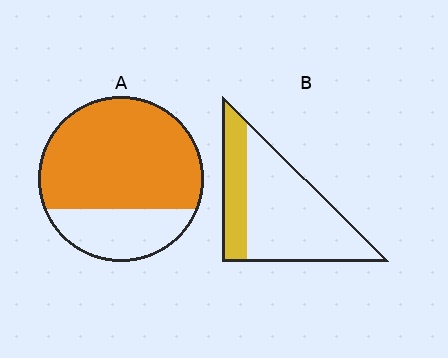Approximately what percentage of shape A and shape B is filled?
A is approximately 75% and B is approximately 30%.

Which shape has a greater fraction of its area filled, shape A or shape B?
Shape A.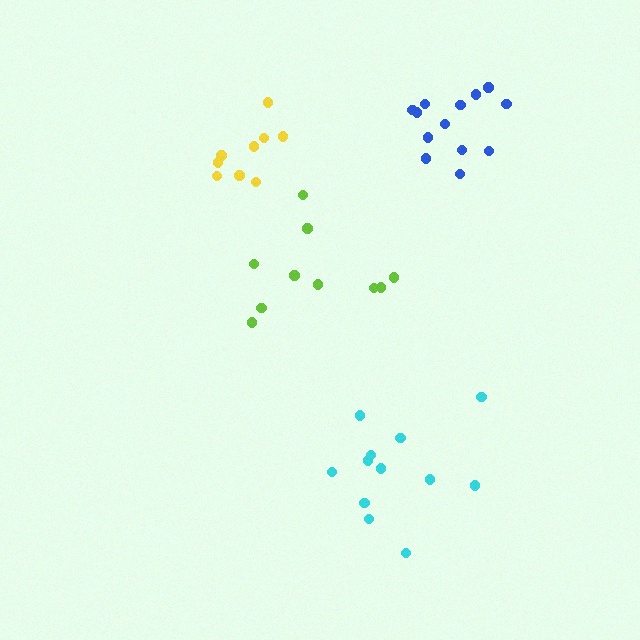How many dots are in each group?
Group 1: 9 dots, Group 2: 12 dots, Group 3: 10 dots, Group 4: 13 dots (44 total).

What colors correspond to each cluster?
The clusters are colored: yellow, cyan, lime, blue.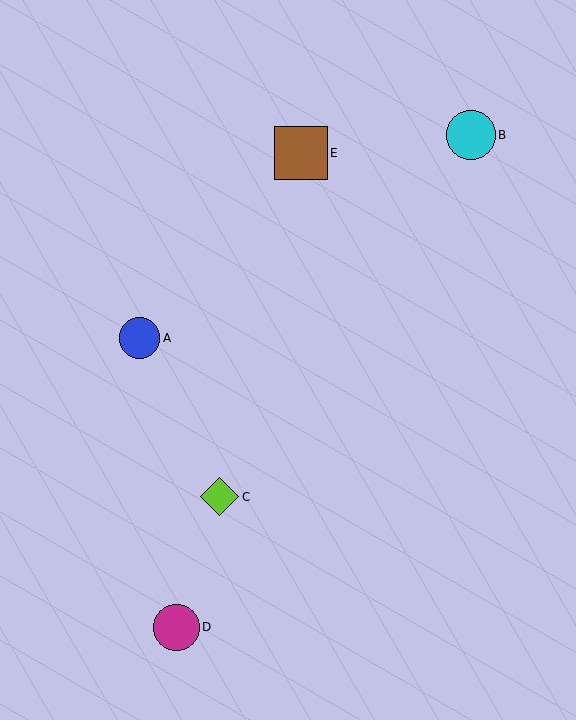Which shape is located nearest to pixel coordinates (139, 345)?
The blue circle (labeled A) at (139, 338) is nearest to that location.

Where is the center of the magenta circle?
The center of the magenta circle is at (176, 628).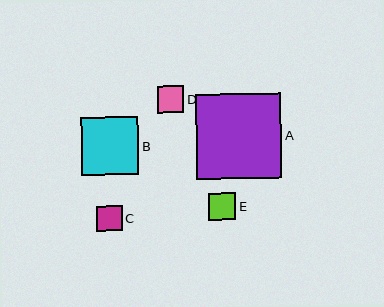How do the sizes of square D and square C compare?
Square D and square C are approximately the same size.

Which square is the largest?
Square A is the largest with a size of approximately 85 pixels.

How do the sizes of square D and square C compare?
Square D and square C are approximately the same size.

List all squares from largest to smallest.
From largest to smallest: A, B, E, D, C.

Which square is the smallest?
Square C is the smallest with a size of approximately 25 pixels.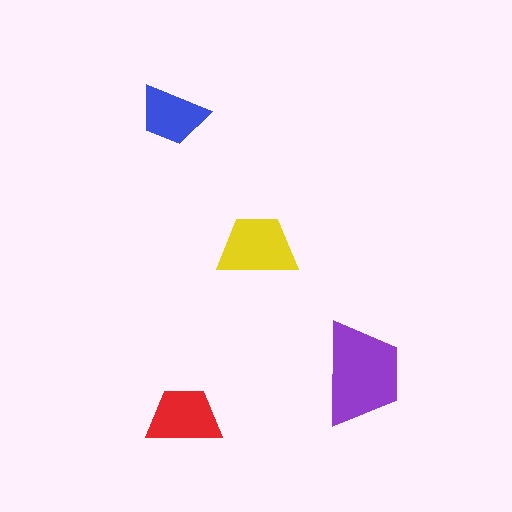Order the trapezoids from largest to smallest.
the purple one, the yellow one, the red one, the blue one.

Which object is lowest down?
The red trapezoid is bottommost.